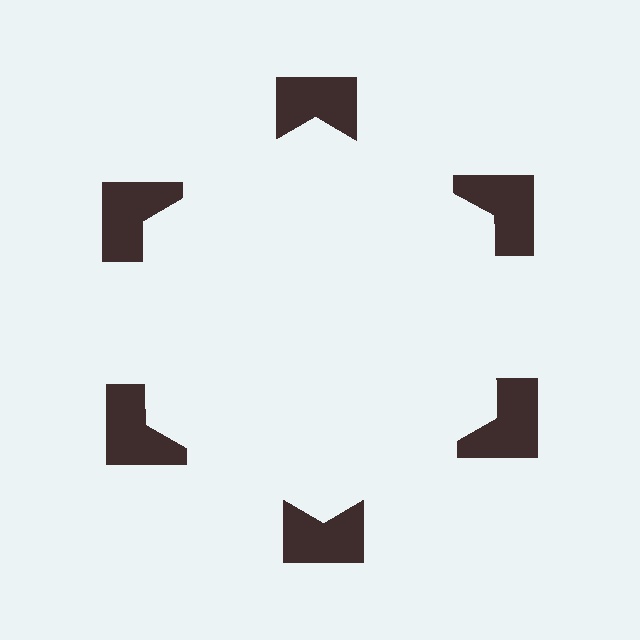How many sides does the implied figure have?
6 sides.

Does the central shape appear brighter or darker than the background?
It typically appears slightly brighter than the background, even though no actual brightness change is drawn.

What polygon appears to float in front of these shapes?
An illusory hexagon — its edges are inferred from the aligned wedge cuts in the notched squares, not physically drawn.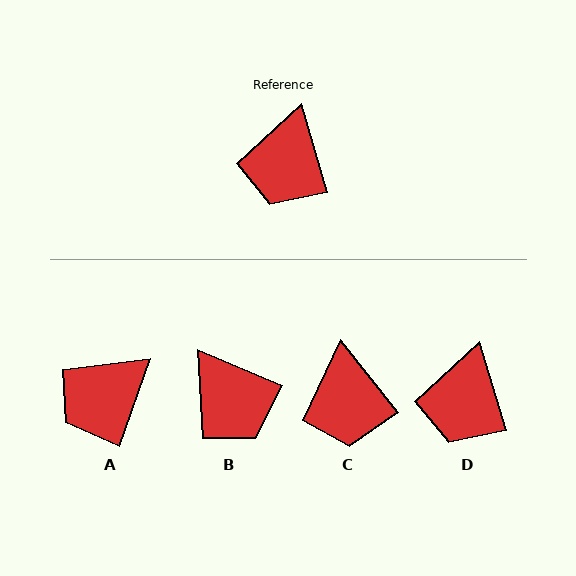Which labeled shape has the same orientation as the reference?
D.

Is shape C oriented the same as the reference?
No, it is off by about 22 degrees.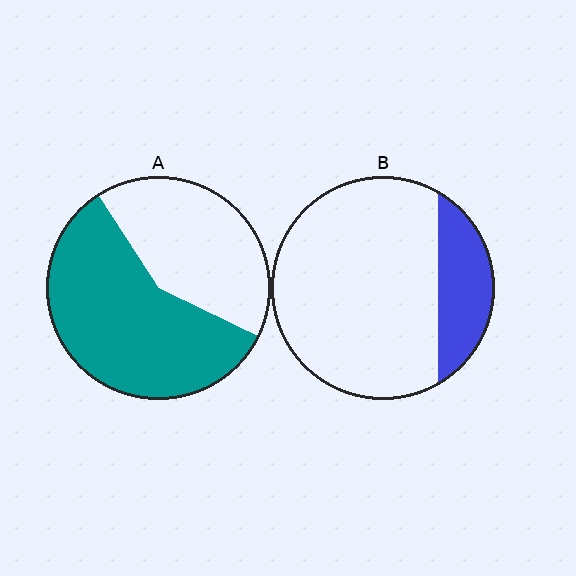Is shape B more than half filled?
No.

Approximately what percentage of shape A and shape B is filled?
A is approximately 60% and B is approximately 20%.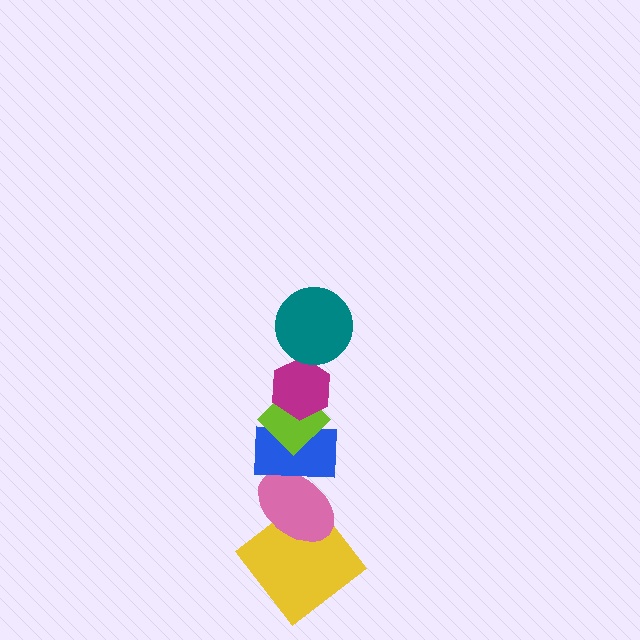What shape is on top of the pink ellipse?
The blue rectangle is on top of the pink ellipse.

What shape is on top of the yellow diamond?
The pink ellipse is on top of the yellow diamond.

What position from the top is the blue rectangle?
The blue rectangle is 4th from the top.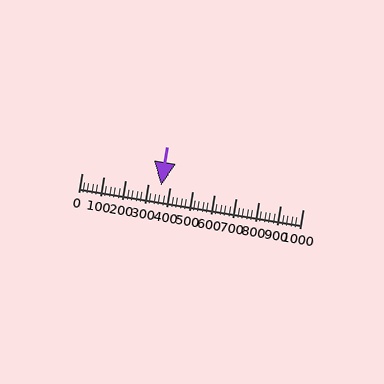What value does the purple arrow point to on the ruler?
The purple arrow points to approximately 360.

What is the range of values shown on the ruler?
The ruler shows values from 0 to 1000.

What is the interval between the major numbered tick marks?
The major tick marks are spaced 100 units apart.